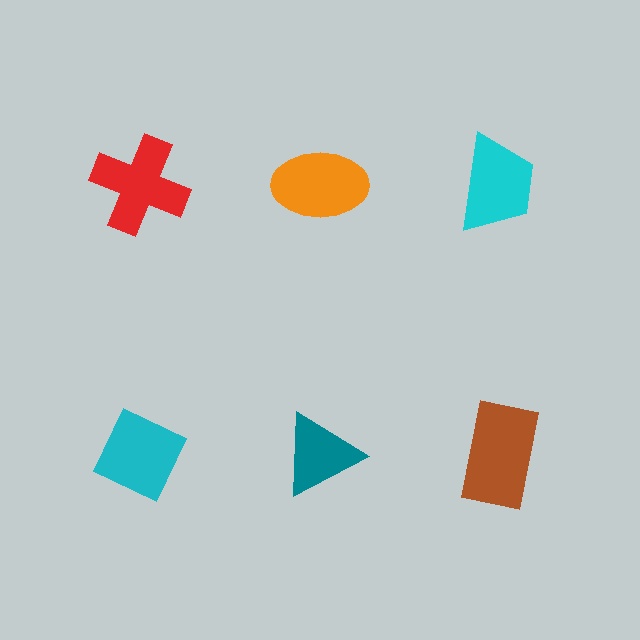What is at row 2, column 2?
A teal triangle.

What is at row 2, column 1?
A cyan diamond.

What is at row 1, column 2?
An orange ellipse.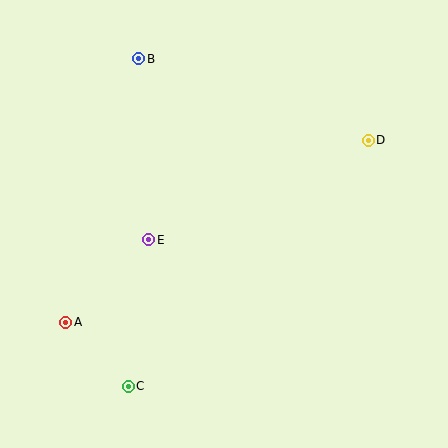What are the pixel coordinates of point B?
Point B is at (139, 59).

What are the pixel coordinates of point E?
Point E is at (149, 240).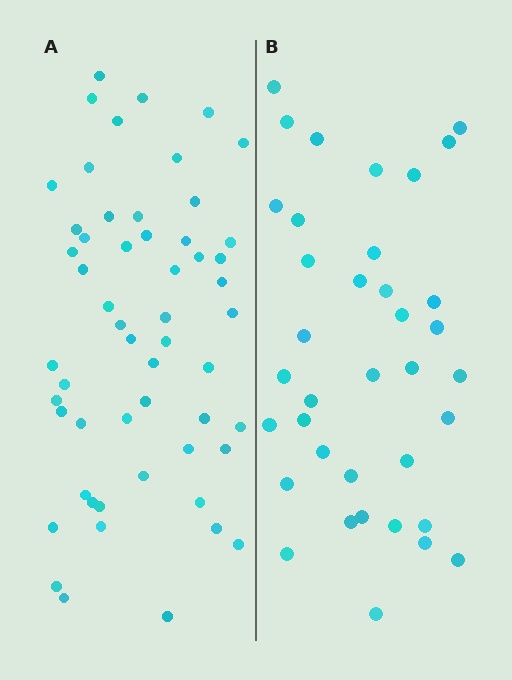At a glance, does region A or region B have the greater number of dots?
Region A (the left region) has more dots.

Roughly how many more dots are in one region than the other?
Region A has approximately 20 more dots than region B.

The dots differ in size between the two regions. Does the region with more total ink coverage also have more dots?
No. Region B has more total ink coverage because its dots are larger, but region A actually contains more individual dots. Total area can be misleading — the number of items is what matters here.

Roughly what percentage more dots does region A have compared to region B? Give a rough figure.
About 50% more.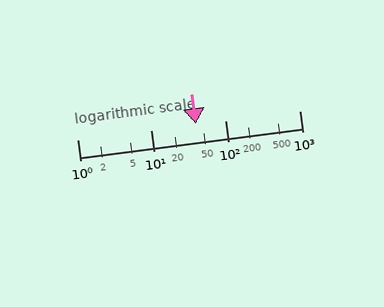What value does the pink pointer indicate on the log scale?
The pointer indicates approximately 40.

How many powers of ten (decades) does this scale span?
The scale spans 3 decades, from 1 to 1000.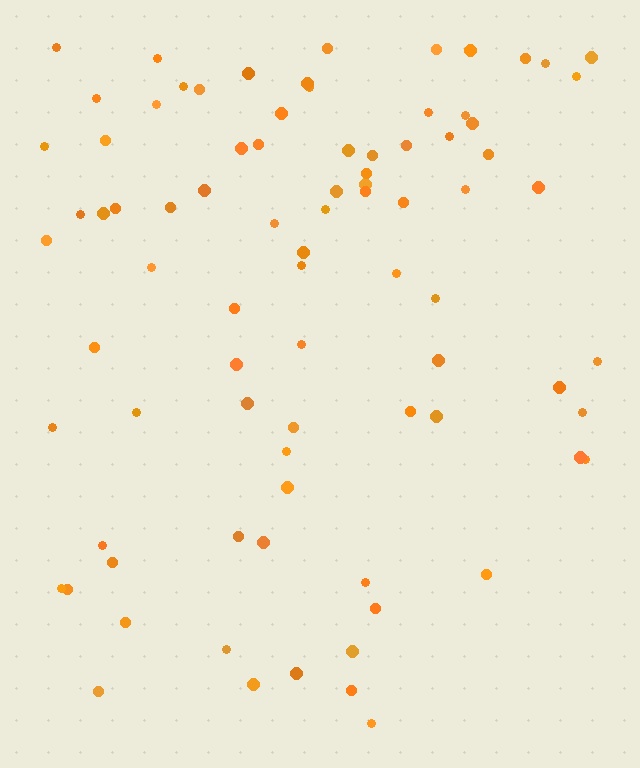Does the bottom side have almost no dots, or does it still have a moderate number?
Still a moderate number, just noticeably fewer than the top.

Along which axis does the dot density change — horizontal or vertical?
Vertical.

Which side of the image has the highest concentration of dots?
The top.